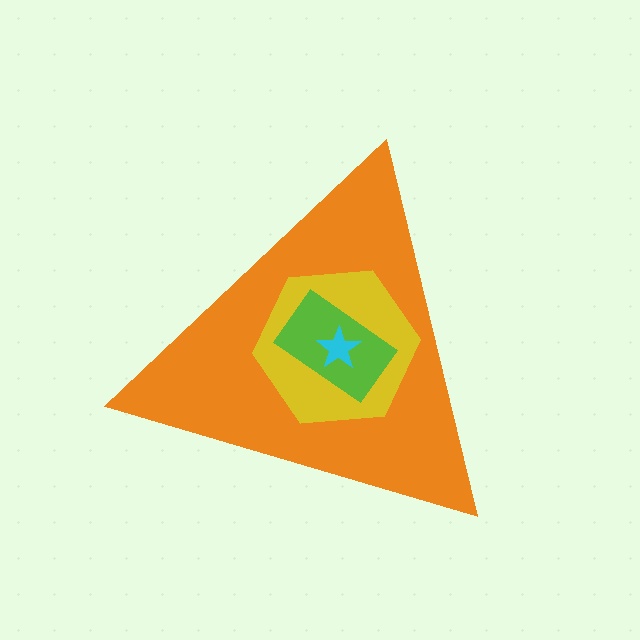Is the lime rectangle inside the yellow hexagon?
Yes.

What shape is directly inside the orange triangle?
The yellow hexagon.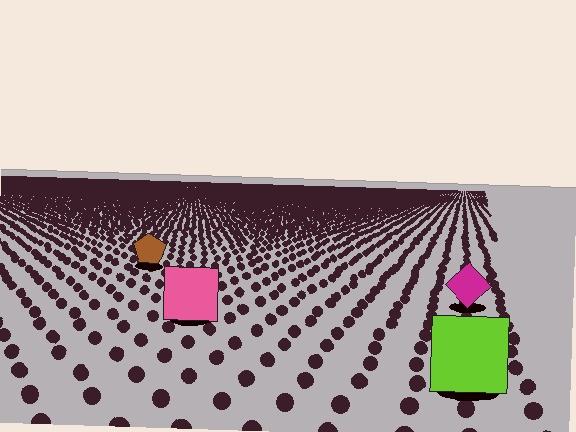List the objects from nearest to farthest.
From nearest to farthest: the lime square, the pink square, the magenta diamond, the brown pentagon.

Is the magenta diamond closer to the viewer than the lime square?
No. The lime square is closer — you can tell from the texture gradient: the ground texture is coarser near it.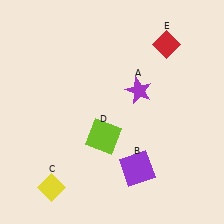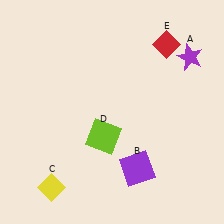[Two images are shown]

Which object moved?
The purple star (A) moved right.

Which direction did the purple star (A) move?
The purple star (A) moved right.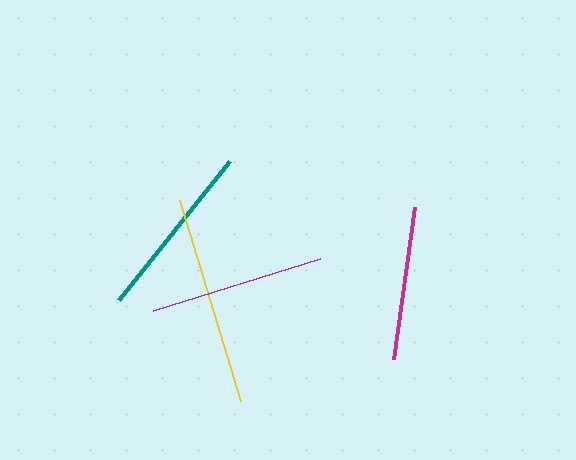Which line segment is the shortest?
The magenta line is the shortest at approximately 153 pixels.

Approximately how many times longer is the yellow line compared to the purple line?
The yellow line is approximately 1.2 times the length of the purple line.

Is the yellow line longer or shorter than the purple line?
The yellow line is longer than the purple line.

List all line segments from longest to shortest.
From longest to shortest: yellow, teal, purple, magenta.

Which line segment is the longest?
The yellow line is the longest at approximately 210 pixels.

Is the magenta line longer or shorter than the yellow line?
The yellow line is longer than the magenta line.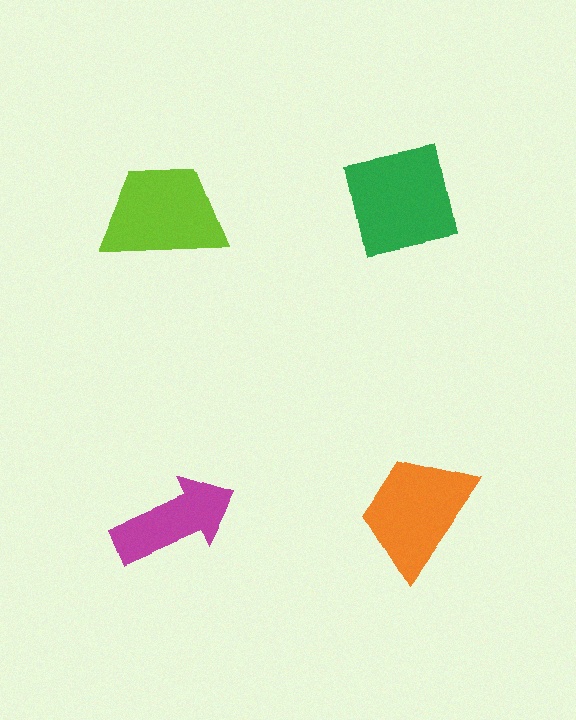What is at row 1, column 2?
A green square.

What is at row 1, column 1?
A lime trapezoid.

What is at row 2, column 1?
A magenta arrow.